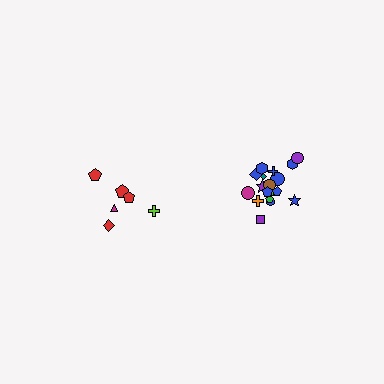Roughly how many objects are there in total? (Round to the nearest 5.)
Roughly 25 objects in total.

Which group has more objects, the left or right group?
The right group.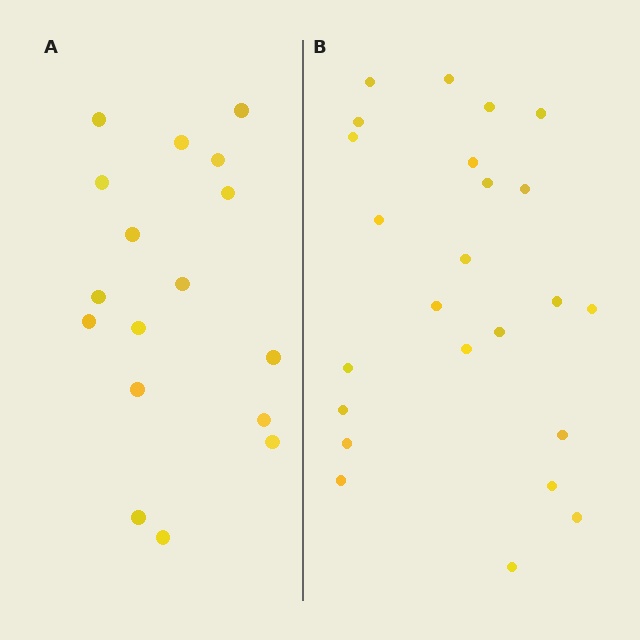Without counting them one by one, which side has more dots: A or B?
Region B (the right region) has more dots.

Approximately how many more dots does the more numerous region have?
Region B has roughly 8 or so more dots than region A.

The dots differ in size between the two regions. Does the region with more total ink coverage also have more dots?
No. Region A has more total ink coverage because its dots are larger, but region B actually contains more individual dots. Total area can be misleading — the number of items is what matters here.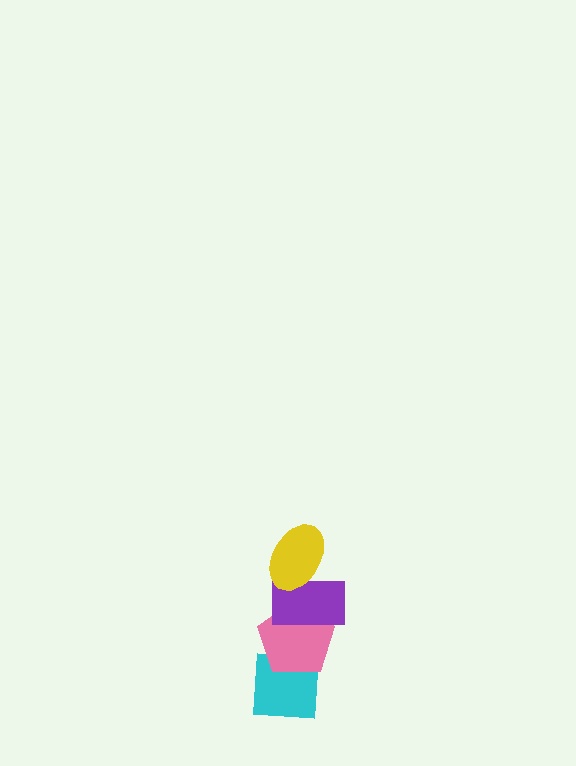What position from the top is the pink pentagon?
The pink pentagon is 3rd from the top.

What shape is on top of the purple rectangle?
The yellow ellipse is on top of the purple rectangle.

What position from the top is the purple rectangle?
The purple rectangle is 2nd from the top.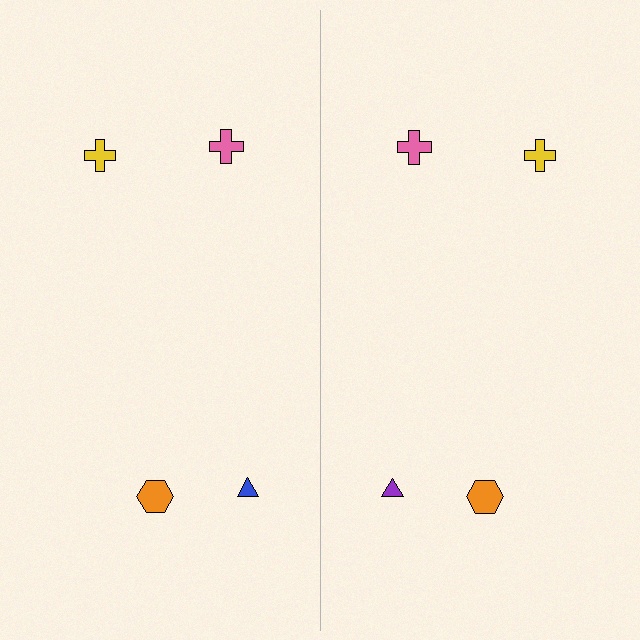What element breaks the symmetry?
The purple triangle on the right side breaks the symmetry — its mirror counterpart is blue.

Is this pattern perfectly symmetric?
No, the pattern is not perfectly symmetric. The purple triangle on the right side breaks the symmetry — its mirror counterpart is blue.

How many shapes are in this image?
There are 8 shapes in this image.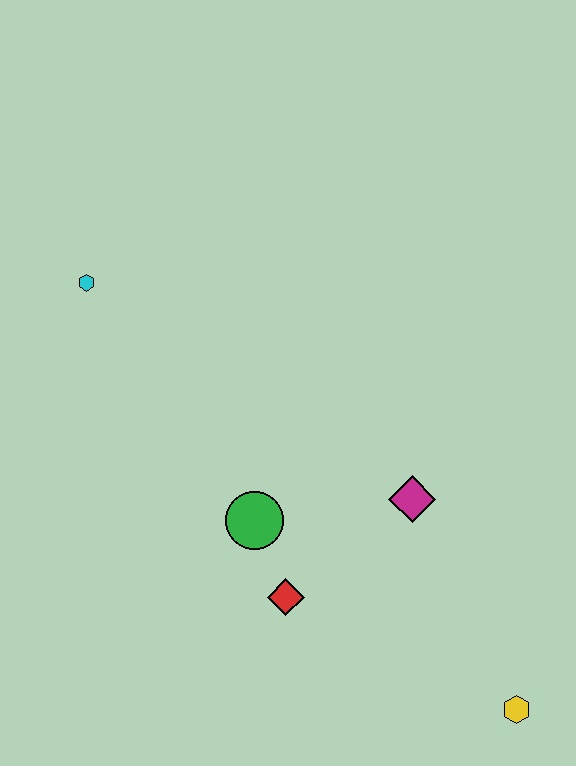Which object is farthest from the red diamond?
The cyan hexagon is farthest from the red diamond.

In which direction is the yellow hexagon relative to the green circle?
The yellow hexagon is to the right of the green circle.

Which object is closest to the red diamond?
The green circle is closest to the red diamond.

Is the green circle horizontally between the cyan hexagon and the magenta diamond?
Yes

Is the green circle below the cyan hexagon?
Yes